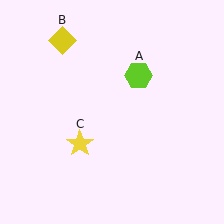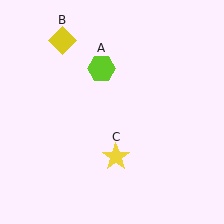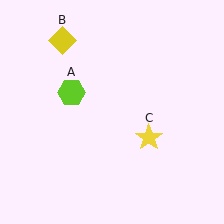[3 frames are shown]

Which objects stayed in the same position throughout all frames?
Yellow diamond (object B) remained stationary.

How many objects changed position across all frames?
2 objects changed position: lime hexagon (object A), yellow star (object C).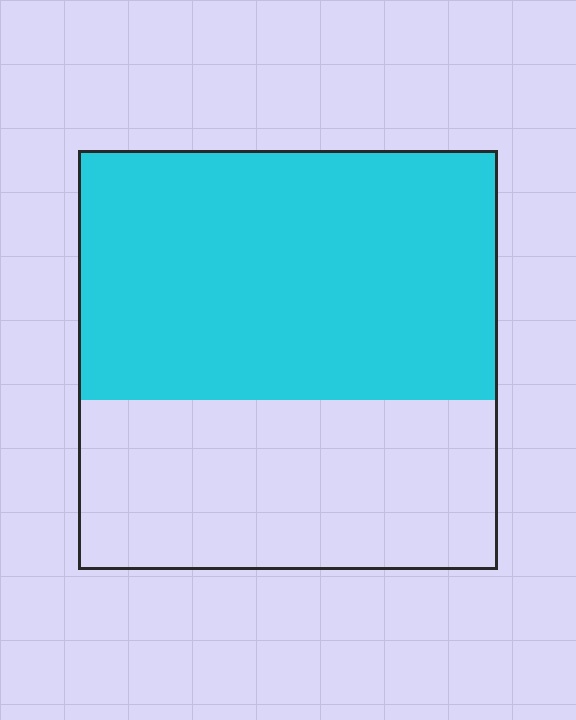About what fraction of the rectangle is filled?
About three fifths (3/5).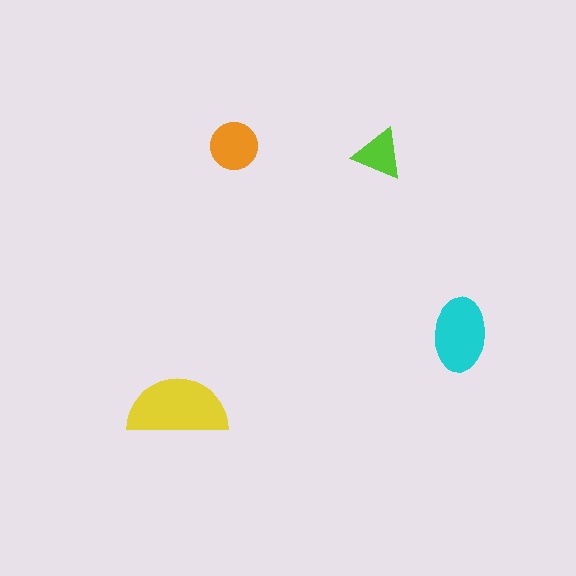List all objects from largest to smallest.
The yellow semicircle, the cyan ellipse, the orange circle, the lime triangle.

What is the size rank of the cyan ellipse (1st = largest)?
2nd.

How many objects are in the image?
There are 4 objects in the image.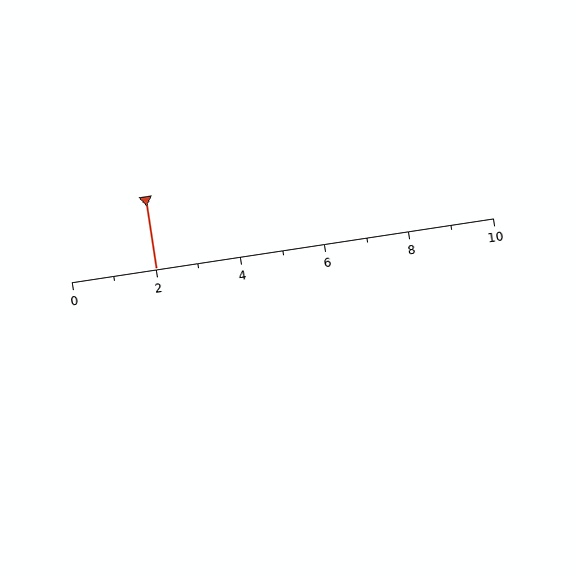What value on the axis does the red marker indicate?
The marker indicates approximately 2.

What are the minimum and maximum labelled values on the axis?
The axis runs from 0 to 10.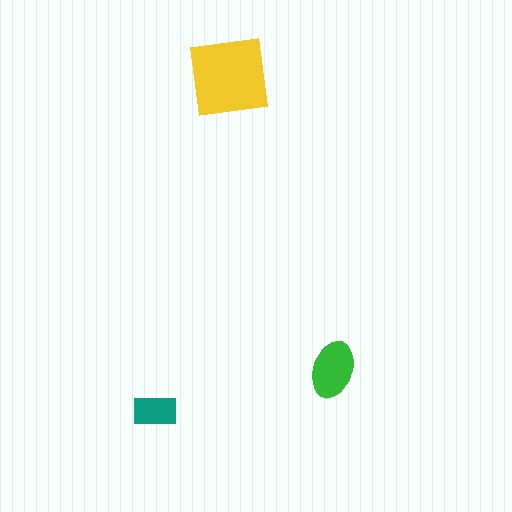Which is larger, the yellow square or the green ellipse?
The yellow square.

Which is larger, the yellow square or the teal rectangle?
The yellow square.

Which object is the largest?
The yellow square.